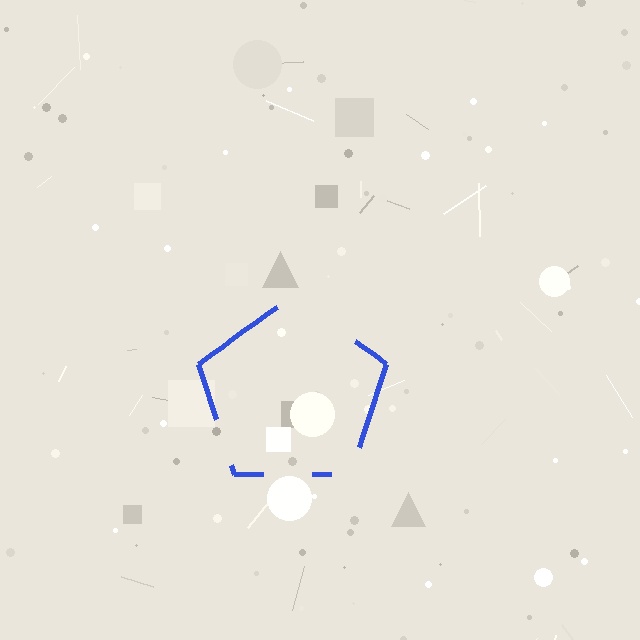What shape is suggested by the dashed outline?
The dashed outline suggests a pentagon.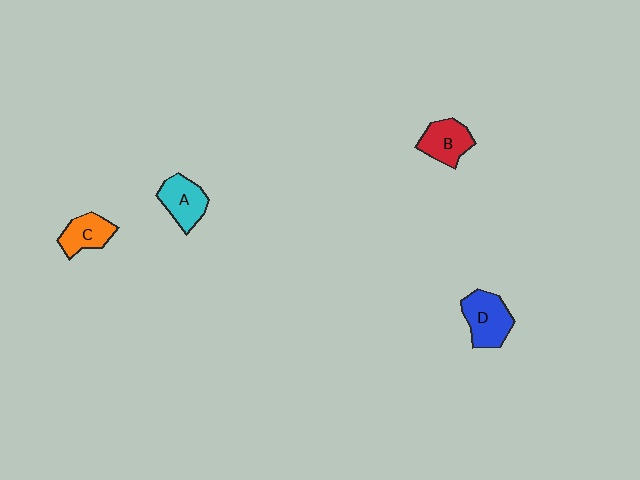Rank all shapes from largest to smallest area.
From largest to smallest: D (blue), A (cyan), B (red), C (orange).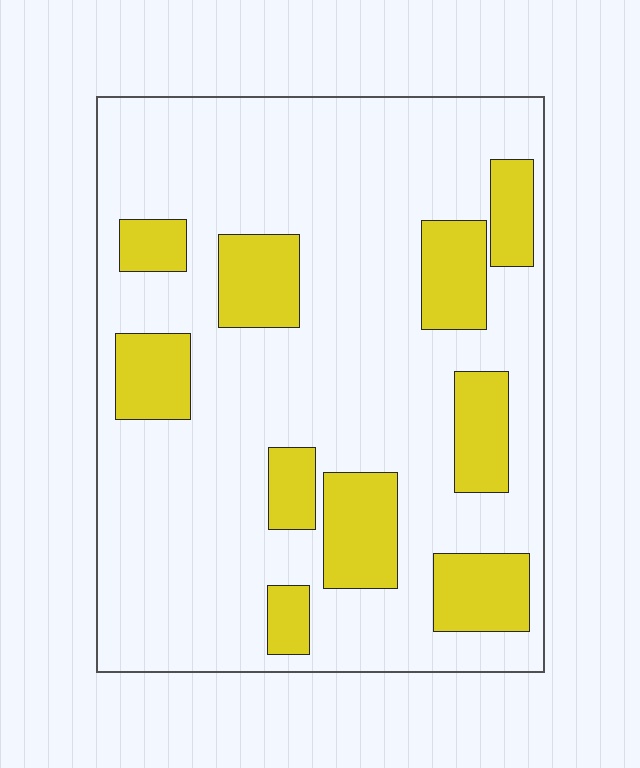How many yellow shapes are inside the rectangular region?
10.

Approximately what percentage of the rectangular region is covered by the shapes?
Approximately 25%.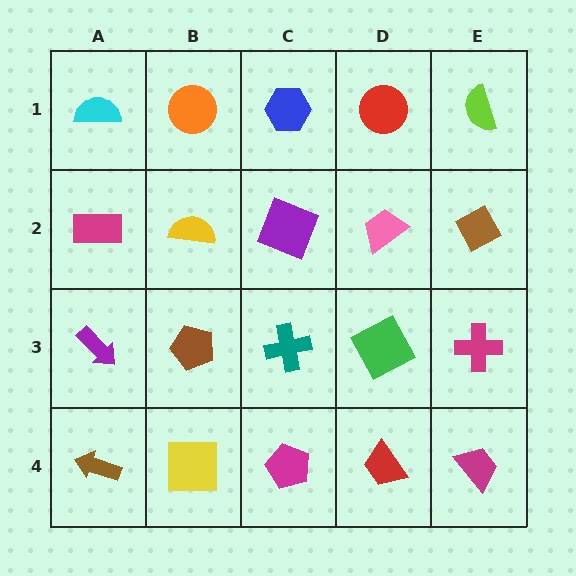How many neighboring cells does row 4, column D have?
3.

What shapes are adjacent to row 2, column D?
A red circle (row 1, column D), a green square (row 3, column D), a purple square (row 2, column C), a brown diamond (row 2, column E).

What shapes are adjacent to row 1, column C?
A purple square (row 2, column C), an orange circle (row 1, column B), a red circle (row 1, column D).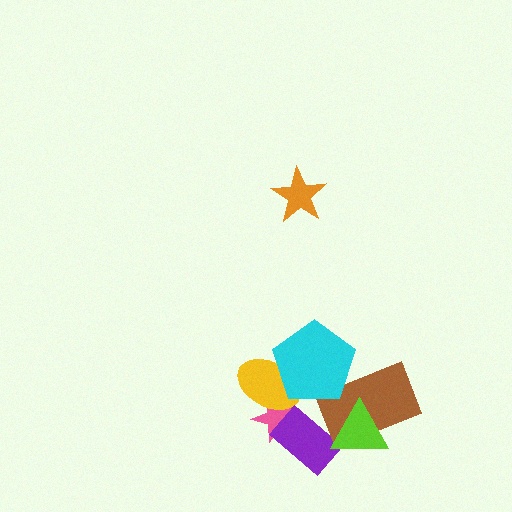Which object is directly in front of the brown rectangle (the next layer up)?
The lime triangle is directly in front of the brown rectangle.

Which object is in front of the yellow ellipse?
The cyan pentagon is in front of the yellow ellipse.